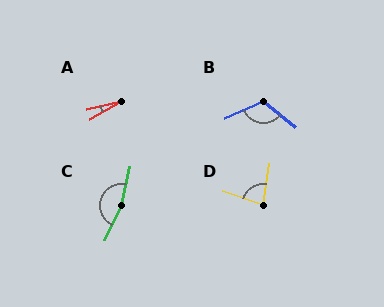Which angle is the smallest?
A, at approximately 16 degrees.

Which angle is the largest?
C, at approximately 167 degrees.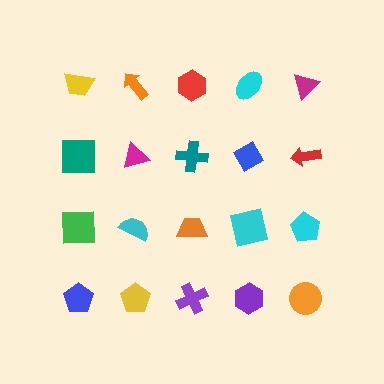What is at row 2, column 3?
A teal cross.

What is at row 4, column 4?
A purple hexagon.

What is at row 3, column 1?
A green square.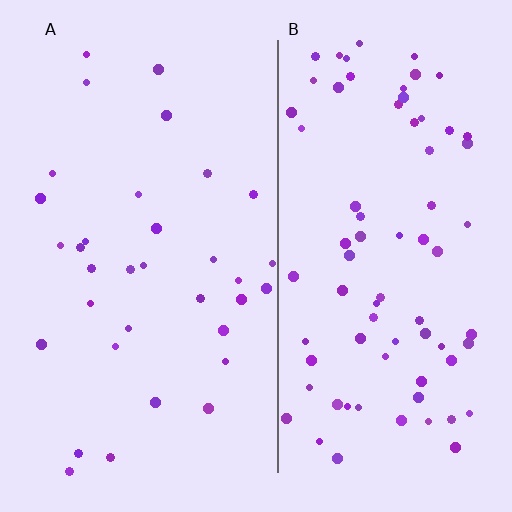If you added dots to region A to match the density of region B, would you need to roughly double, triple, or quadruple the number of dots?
Approximately double.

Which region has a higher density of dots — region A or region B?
B (the right).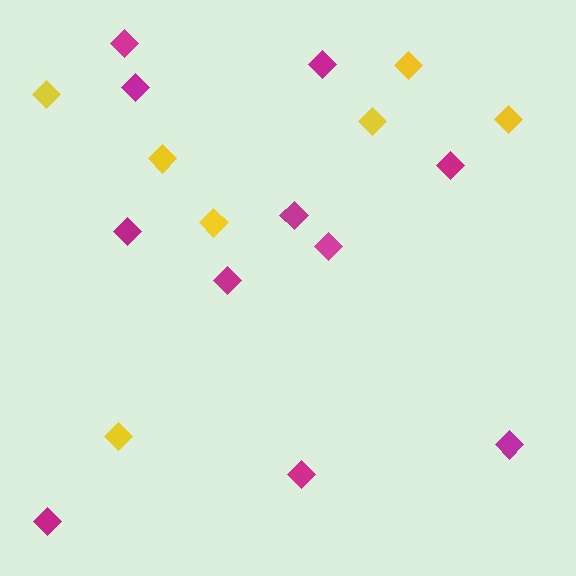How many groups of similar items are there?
There are 2 groups: one group of yellow diamonds (7) and one group of magenta diamonds (11).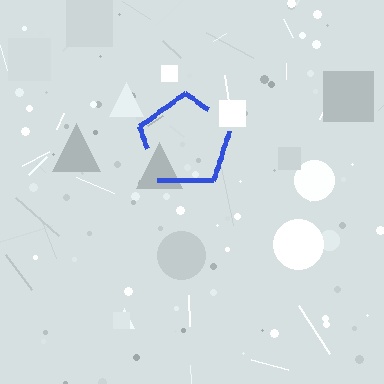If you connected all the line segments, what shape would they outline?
They would outline a pentagon.